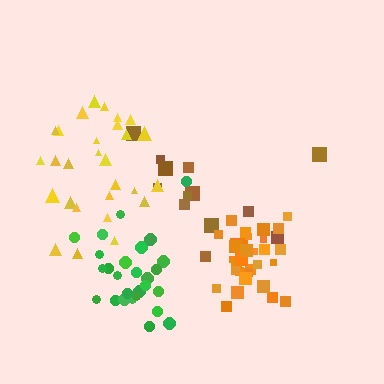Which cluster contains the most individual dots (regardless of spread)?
Orange (34).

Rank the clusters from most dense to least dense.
orange, green, yellow, brown.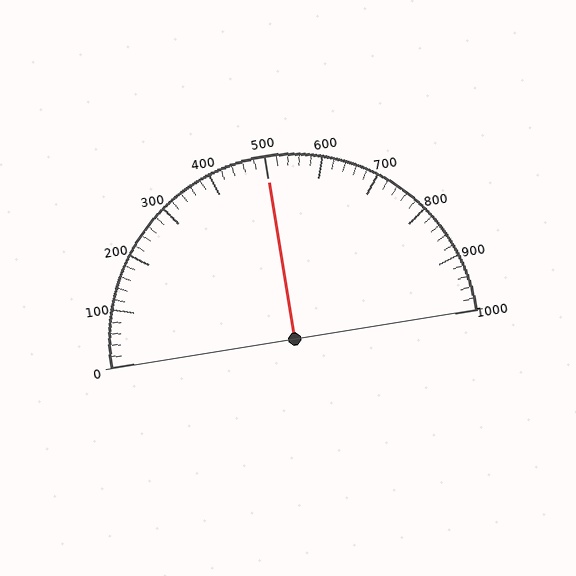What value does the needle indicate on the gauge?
The needle indicates approximately 500.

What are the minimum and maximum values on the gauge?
The gauge ranges from 0 to 1000.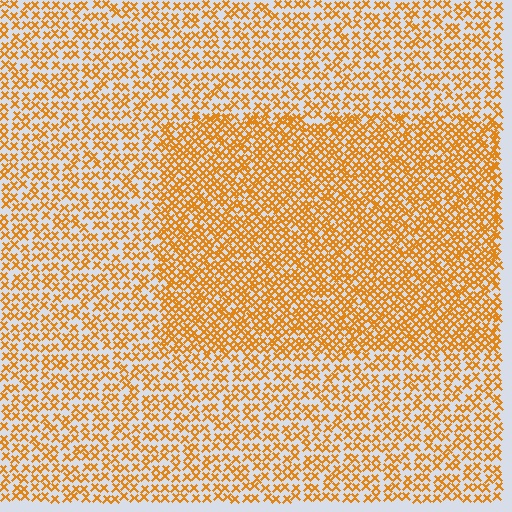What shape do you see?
I see a rectangle.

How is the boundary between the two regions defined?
The boundary is defined by a change in element density (approximately 1.7x ratio). All elements are the same color, size, and shape.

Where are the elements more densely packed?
The elements are more densely packed inside the rectangle boundary.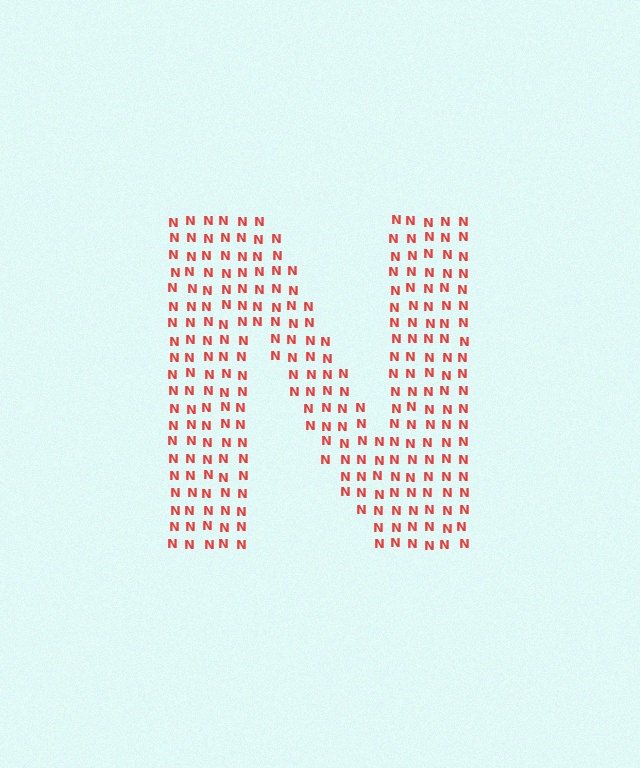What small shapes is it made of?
It is made of small letter N's.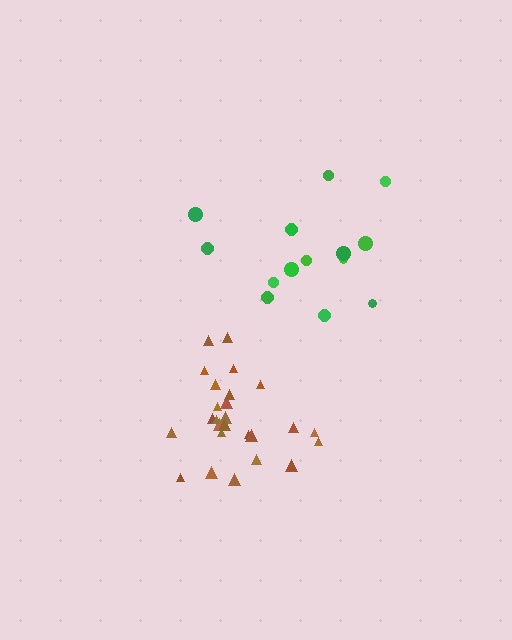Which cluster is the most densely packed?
Brown.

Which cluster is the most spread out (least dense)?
Green.